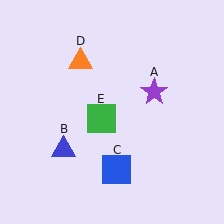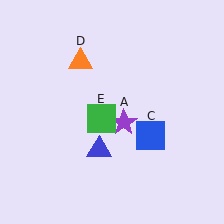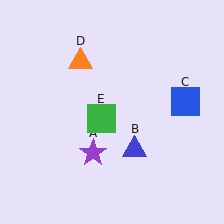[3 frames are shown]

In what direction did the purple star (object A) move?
The purple star (object A) moved down and to the left.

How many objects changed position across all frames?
3 objects changed position: purple star (object A), blue triangle (object B), blue square (object C).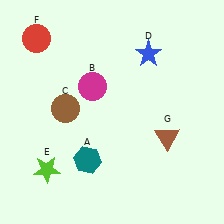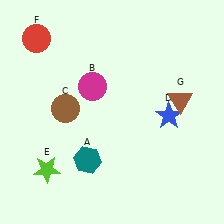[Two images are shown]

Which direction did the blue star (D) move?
The blue star (D) moved down.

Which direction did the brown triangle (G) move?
The brown triangle (G) moved up.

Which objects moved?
The objects that moved are: the blue star (D), the brown triangle (G).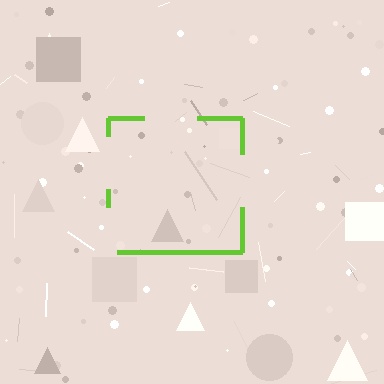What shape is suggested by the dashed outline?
The dashed outline suggests a square.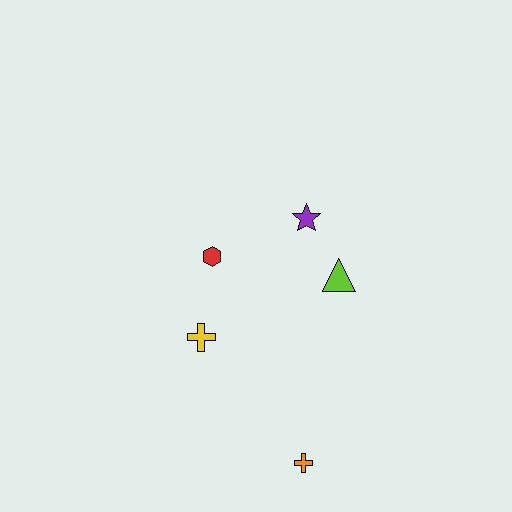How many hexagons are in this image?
There is 1 hexagon.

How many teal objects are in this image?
There are no teal objects.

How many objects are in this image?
There are 5 objects.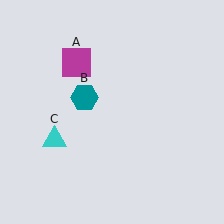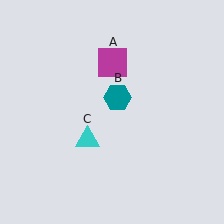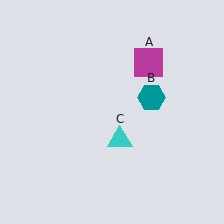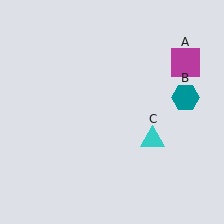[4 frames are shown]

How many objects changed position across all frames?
3 objects changed position: magenta square (object A), teal hexagon (object B), cyan triangle (object C).